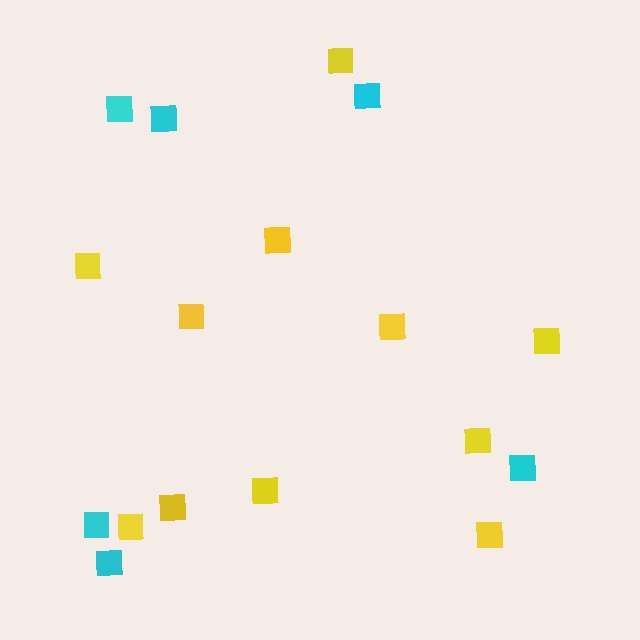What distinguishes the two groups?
There are 2 groups: one group of yellow squares (11) and one group of cyan squares (6).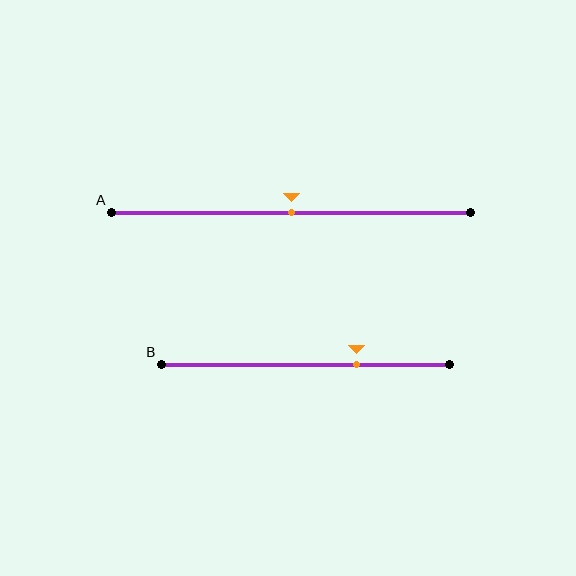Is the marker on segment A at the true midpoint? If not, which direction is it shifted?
Yes, the marker on segment A is at the true midpoint.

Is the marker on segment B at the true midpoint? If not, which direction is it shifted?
No, the marker on segment B is shifted to the right by about 18% of the segment length.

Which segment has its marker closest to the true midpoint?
Segment A has its marker closest to the true midpoint.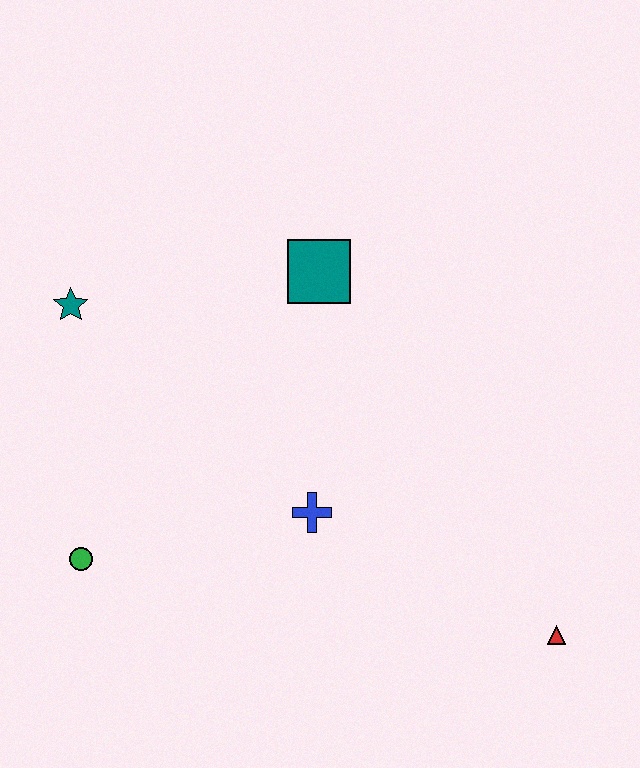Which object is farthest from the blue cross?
The teal star is farthest from the blue cross.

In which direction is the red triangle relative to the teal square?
The red triangle is below the teal square.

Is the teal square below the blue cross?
No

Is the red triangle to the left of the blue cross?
No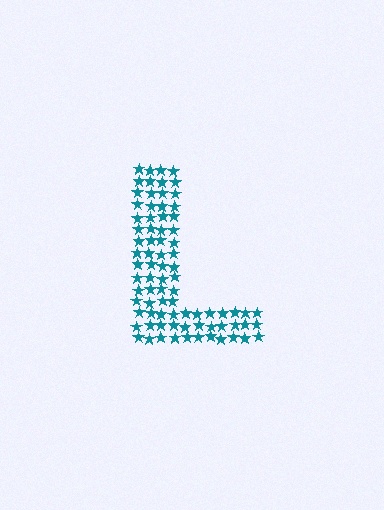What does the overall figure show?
The overall figure shows the letter L.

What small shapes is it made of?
It is made of small stars.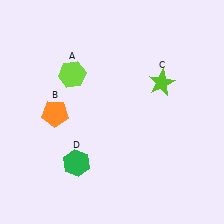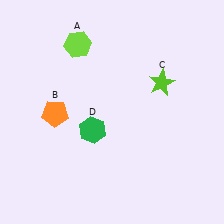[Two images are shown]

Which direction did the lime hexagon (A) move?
The lime hexagon (A) moved up.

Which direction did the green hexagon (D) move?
The green hexagon (D) moved up.